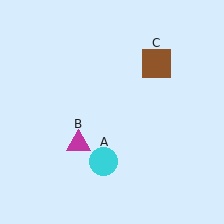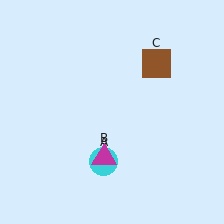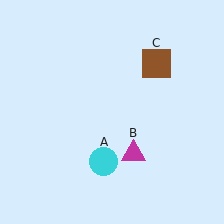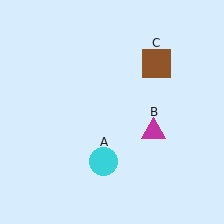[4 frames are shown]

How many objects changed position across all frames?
1 object changed position: magenta triangle (object B).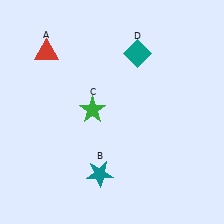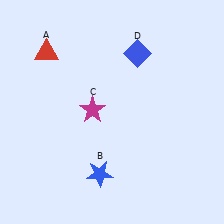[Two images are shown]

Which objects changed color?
B changed from teal to blue. C changed from green to magenta. D changed from teal to blue.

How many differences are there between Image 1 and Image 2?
There are 3 differences between the two images.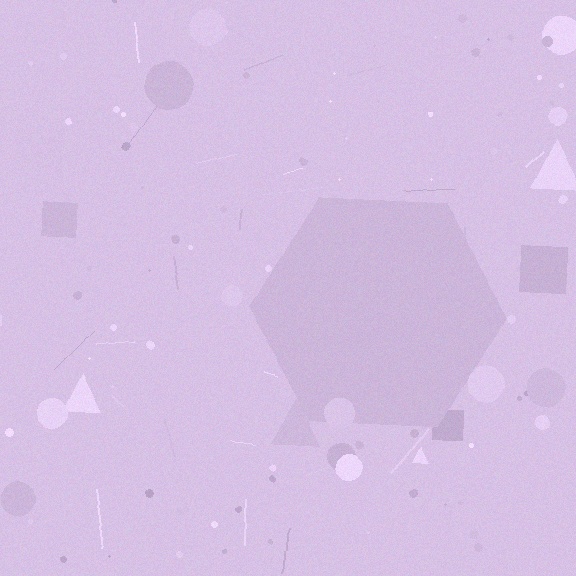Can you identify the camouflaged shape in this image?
The camouflaged shape is a hexagon.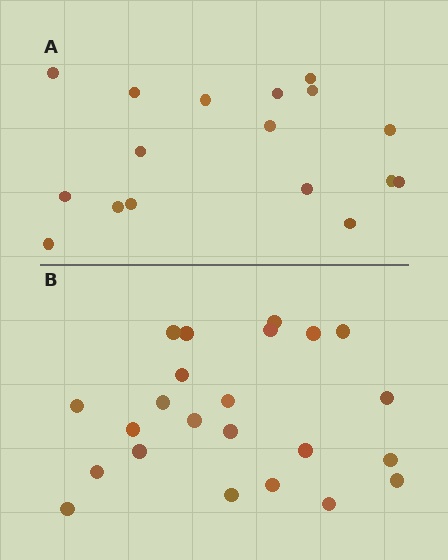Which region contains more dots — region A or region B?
Region B (the bottom region) has more dots.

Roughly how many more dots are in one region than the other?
Region B has about 6 more dots than region A.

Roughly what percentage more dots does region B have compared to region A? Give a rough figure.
About 35% more.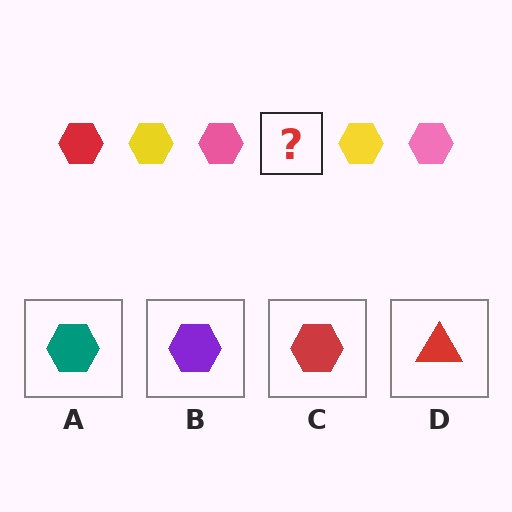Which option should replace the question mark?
Option C.